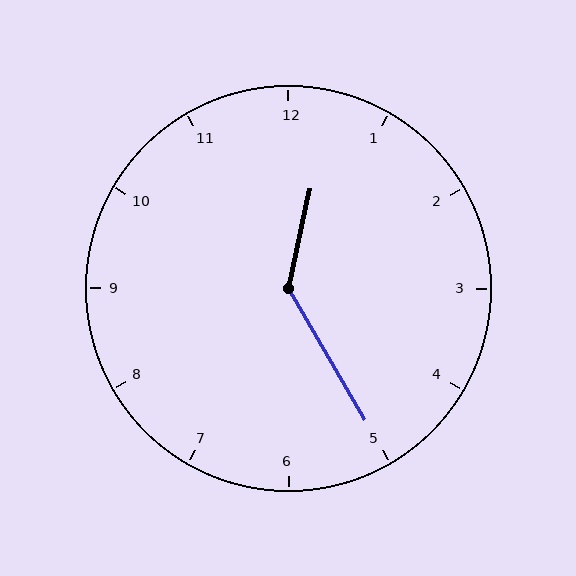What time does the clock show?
12:25.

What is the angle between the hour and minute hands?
Approximately 138 degrees.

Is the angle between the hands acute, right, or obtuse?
It is obtuse.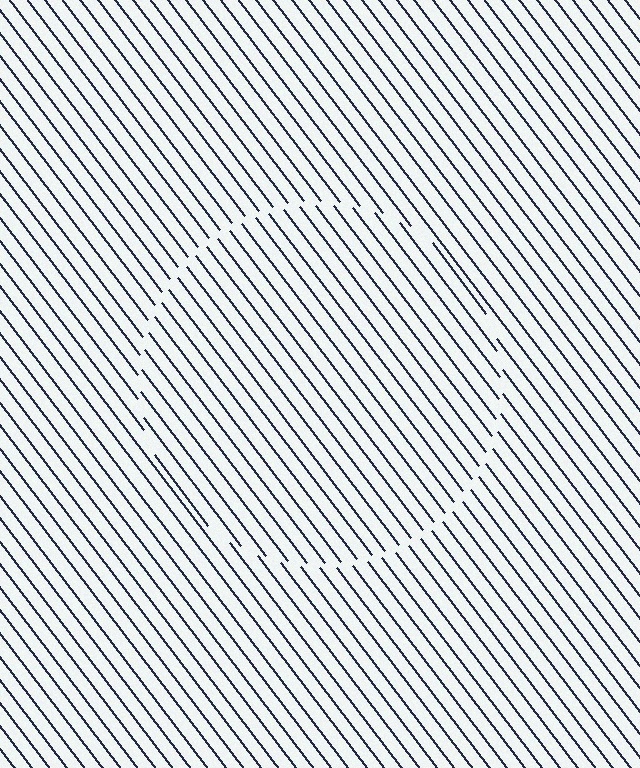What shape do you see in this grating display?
An illusory circle. The interior of the shape contains the same grating, shifted by half a period — the contour is defined by the phase discontinuity where line-ends from the inner and outer gratings abut.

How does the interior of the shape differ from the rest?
The interior of the shape contains the same grating, shifted by half a period — the contour is defined by the phase discontinuity where line-ends from the inner and outer gratings abut.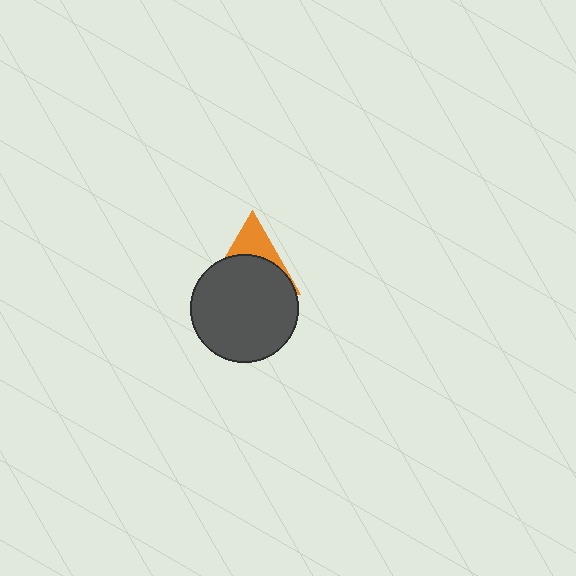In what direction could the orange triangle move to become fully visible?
The orange triangle could move up. That would shift it out from behind the dark gray circle entirely.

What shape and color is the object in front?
The object in front is a dark gray circle.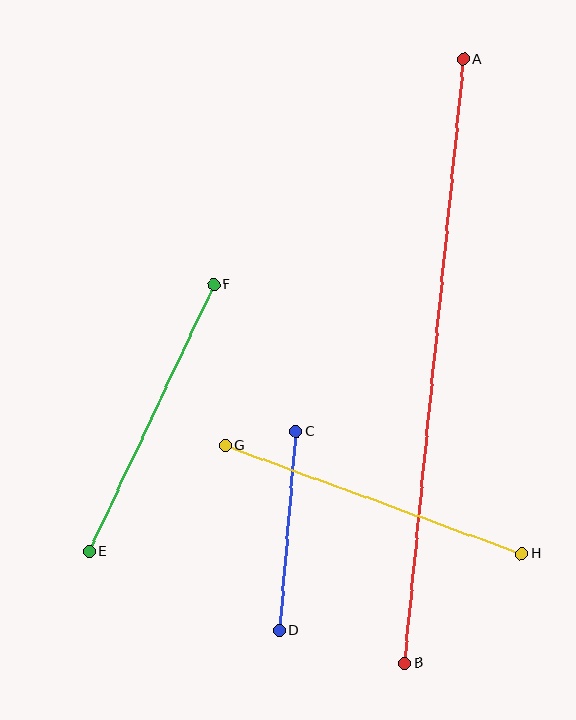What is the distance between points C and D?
The distance is approximately 200 pixels.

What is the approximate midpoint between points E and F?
The midpoint is at approximately (152, 418) pixels.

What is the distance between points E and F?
The distance is approximately 294 pixels.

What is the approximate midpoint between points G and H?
The midpoint is at approximately (373, 500) pixels.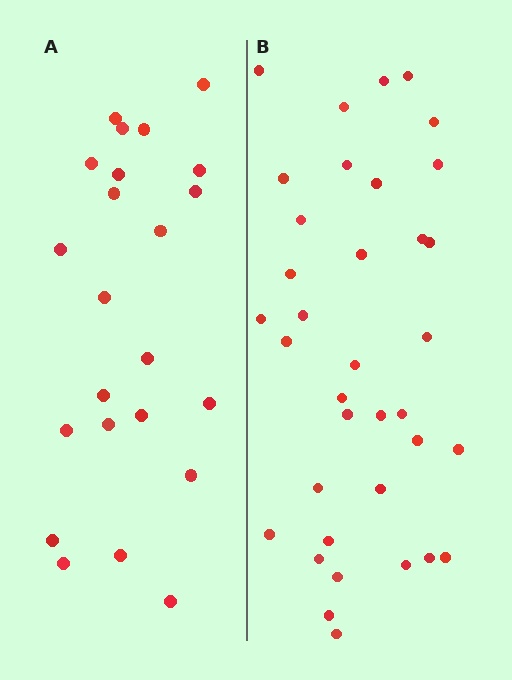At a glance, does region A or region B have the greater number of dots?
Region B (the right region) has more dots.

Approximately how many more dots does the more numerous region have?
Region B has approximately 15 more dots than region A.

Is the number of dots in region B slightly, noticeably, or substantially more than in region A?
Region B has substantially more. The ratio is roughly 1.6 to 1.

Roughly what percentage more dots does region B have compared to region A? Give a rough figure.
About 55% more.